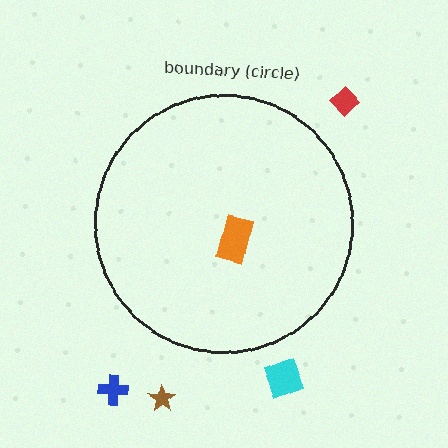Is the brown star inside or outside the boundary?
Outside.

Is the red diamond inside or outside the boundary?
Outside.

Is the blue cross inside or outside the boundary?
Outside.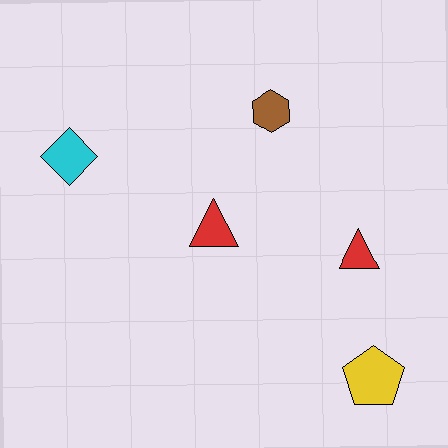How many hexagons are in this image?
There is 1 hexagon.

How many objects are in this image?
There are 5 objects.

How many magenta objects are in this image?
There are no magenta objects.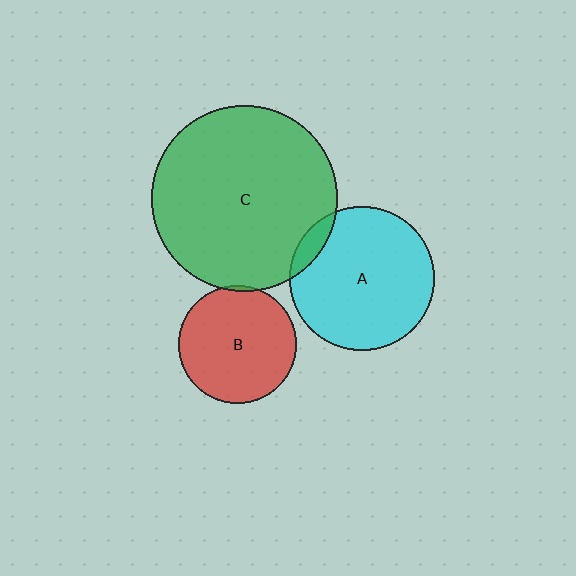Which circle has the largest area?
Circle C (green).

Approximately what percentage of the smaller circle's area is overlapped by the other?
Approximately 10%.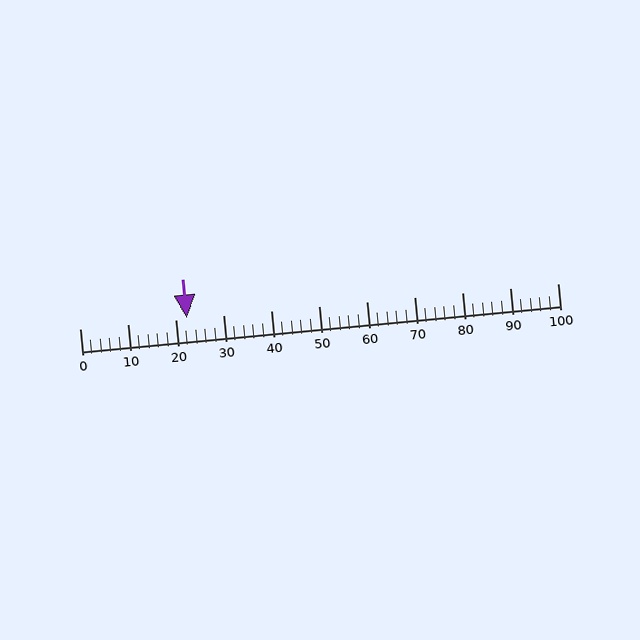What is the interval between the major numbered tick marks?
The major tick marks are spaced 10 units apart.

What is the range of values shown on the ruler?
The ruler shows values from 0 to 100.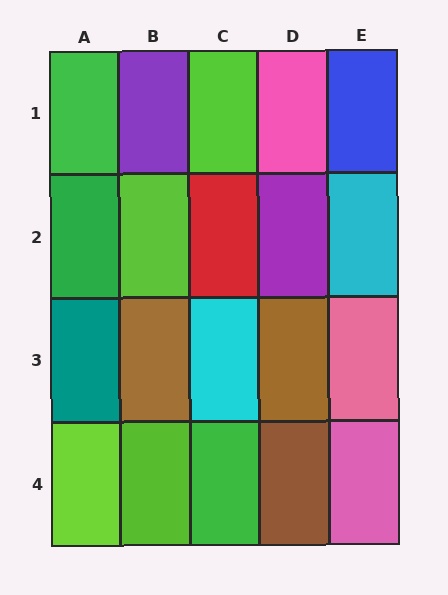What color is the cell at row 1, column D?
Pink.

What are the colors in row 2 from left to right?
Green, lime, red, purple, cyan.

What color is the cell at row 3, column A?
Teal.